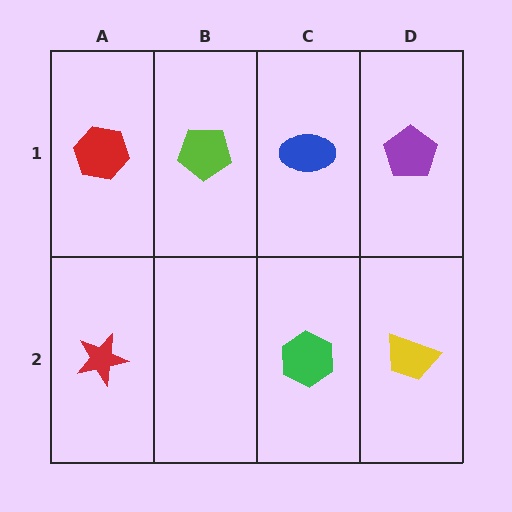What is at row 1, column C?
A blue ellipse.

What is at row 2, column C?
A green hexagon.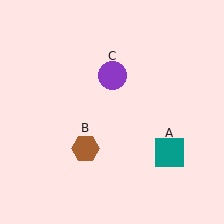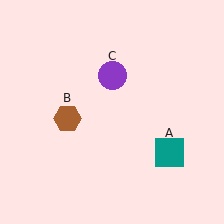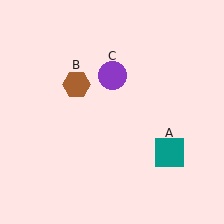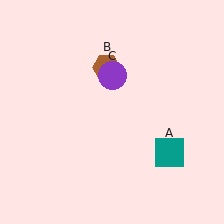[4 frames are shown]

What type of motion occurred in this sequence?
The brown hexagon (object B) rotated clockwise around the center of the scene.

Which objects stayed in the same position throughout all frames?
Teal square (object A) and purple circle (object C) remained stationary.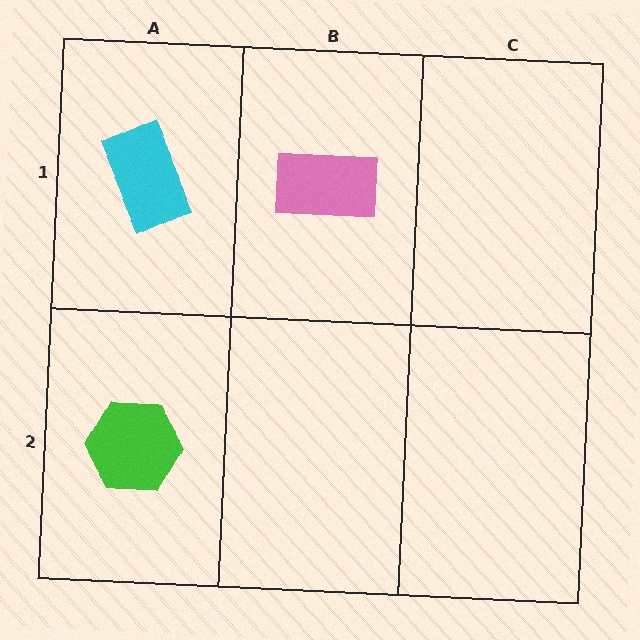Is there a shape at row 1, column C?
No, that cell is empty.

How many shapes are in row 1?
2 shapes.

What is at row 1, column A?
A cyan rectangle.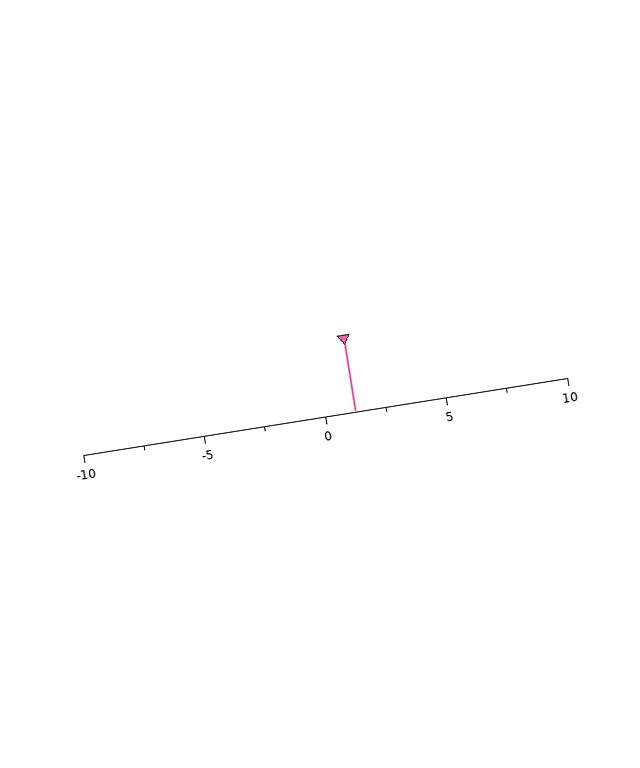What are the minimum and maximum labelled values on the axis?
The axis runs from -10 to 10.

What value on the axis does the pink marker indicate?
The marker indicates approximately 1.2.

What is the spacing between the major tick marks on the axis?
The major ticks are spaced 5 apart.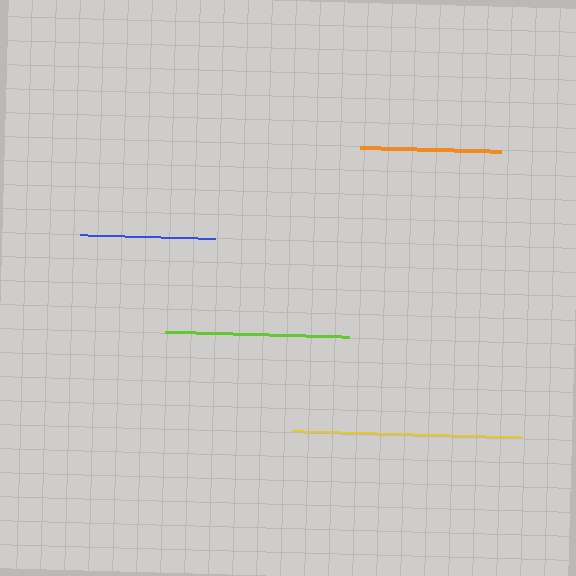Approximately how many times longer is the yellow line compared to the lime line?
The yellow line is approximately 1.2 times the length of the lime line.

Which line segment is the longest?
The yellow line is the longest at approximately 229 pixels.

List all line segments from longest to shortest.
From longest to shortest: yellow, lime, orange, blue.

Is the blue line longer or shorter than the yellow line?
The yellow line is longer than the blue line.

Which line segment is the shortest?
The blue line is the shortest at approximately 135 pixels.